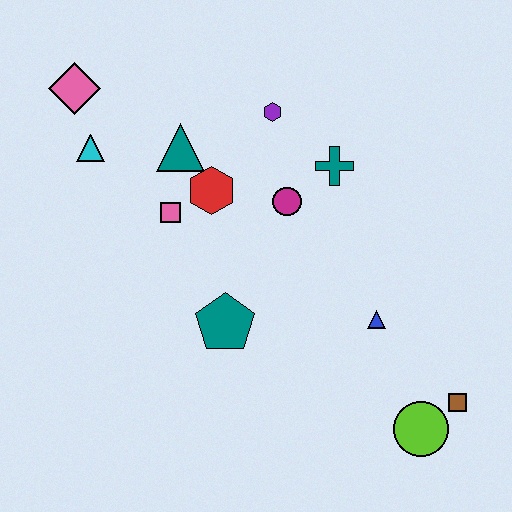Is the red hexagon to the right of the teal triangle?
Yes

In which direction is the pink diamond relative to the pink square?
The pink diamond is above the pink square.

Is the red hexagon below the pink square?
No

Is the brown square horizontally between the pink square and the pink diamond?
No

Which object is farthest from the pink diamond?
The brown square is farthest from the pink diamond.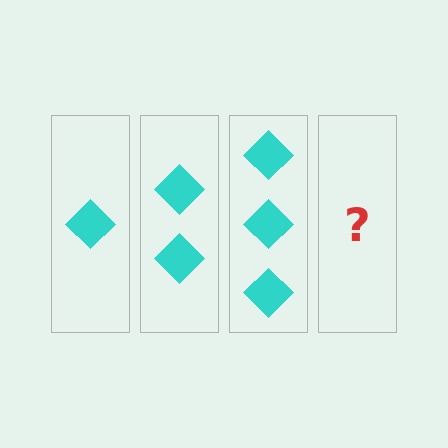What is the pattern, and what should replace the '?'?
The pattern is that each step adds one more diamond. The '?' should be 4 diamonds.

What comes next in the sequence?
The next element should be 4 diamonds.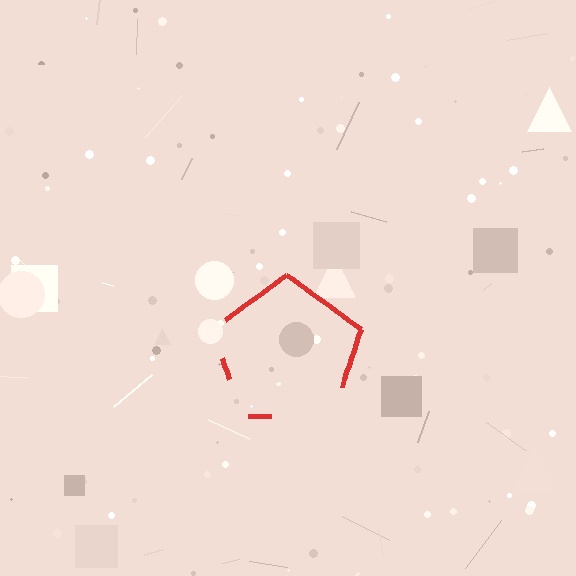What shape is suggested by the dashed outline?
The dashed outline suggests a pentagon.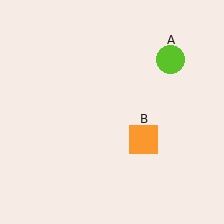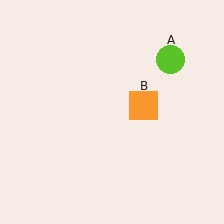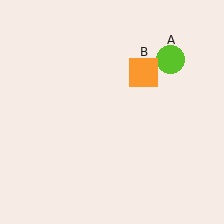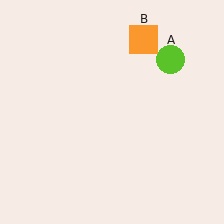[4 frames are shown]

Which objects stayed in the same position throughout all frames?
Lime circle (object A) remained stationary.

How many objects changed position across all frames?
1 object changed position: orange square (object B).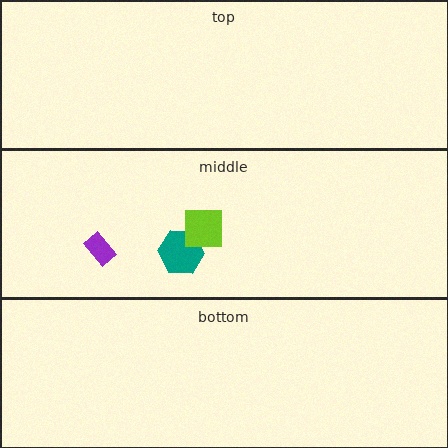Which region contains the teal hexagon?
The middle region.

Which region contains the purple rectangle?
The middle region.